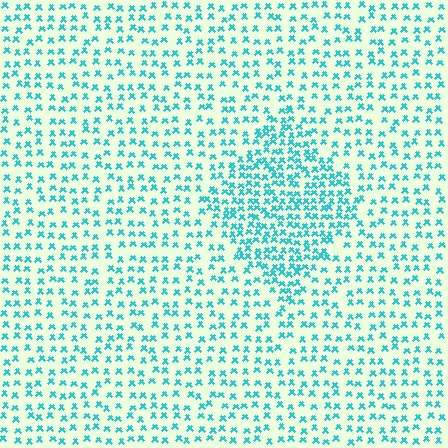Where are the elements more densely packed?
The elements are more densely packed inside the diamond boundary.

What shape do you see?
I see a diamond.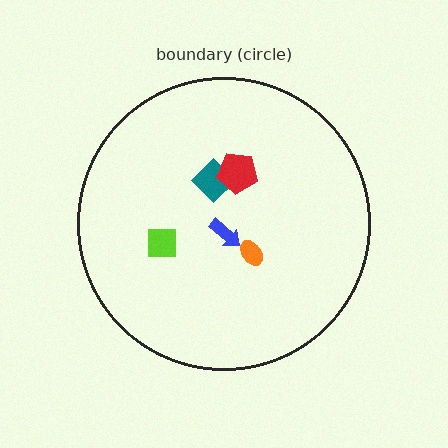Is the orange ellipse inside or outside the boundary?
Inside.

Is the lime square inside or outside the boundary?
Inside.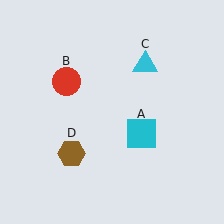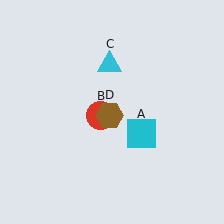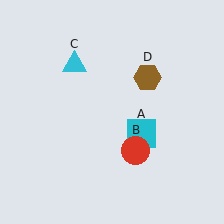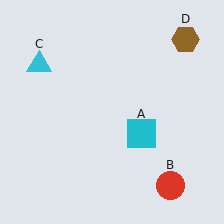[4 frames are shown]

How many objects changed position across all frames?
3 objects changed position: red circle (object B), cyan triangle (object C), brown hexagon (object D).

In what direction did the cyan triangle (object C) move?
The cyan triangle (object C) moved left.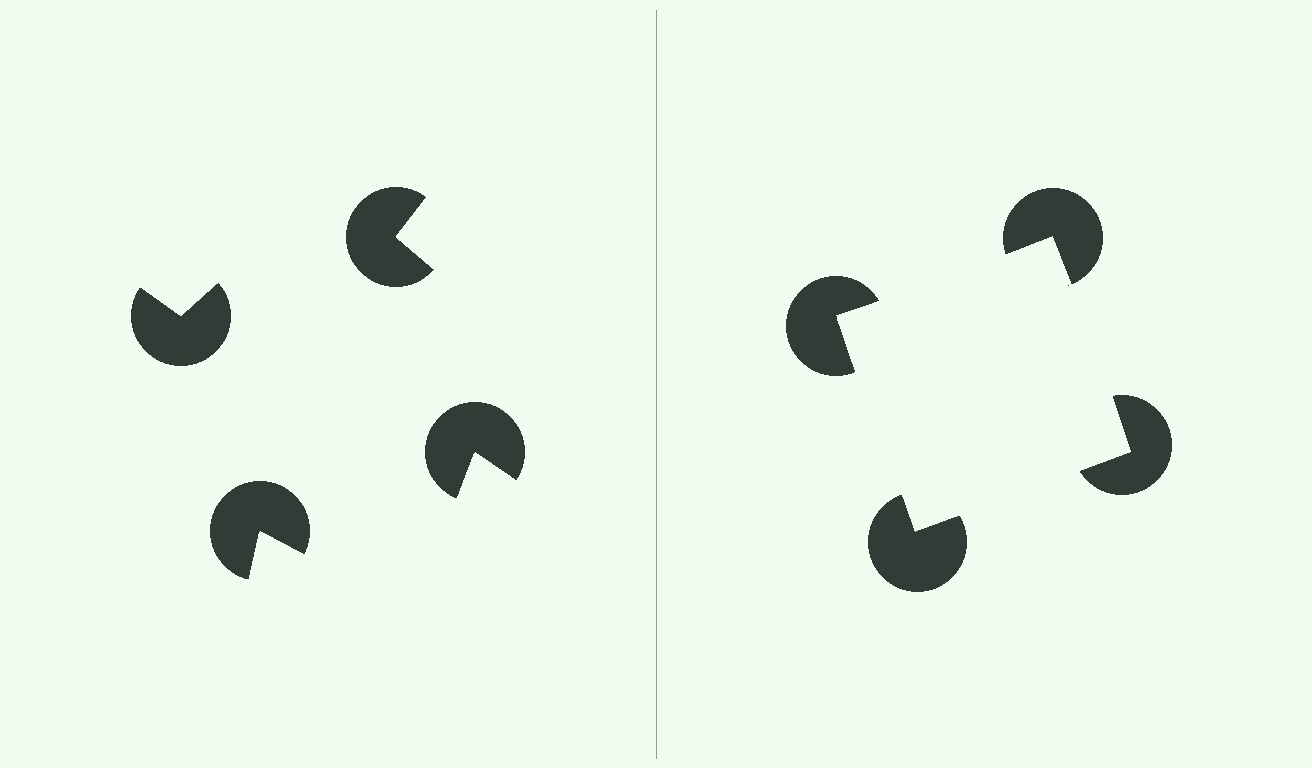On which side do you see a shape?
An illusory square appears on the right side. On the left side the wedge cuts are rotated, so no coherent shape forms.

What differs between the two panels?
The pac-man discs are positioned identically on both sides; only the wedge orientations differ. On the right they align to a square; on the left they are misaligned.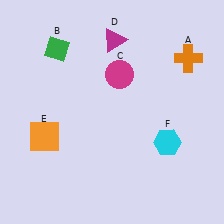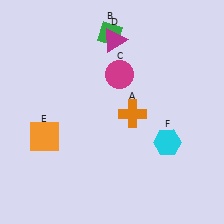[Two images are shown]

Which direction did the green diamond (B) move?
The green diamond (B) moved right.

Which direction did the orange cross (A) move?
The orange cross (A) moved down.